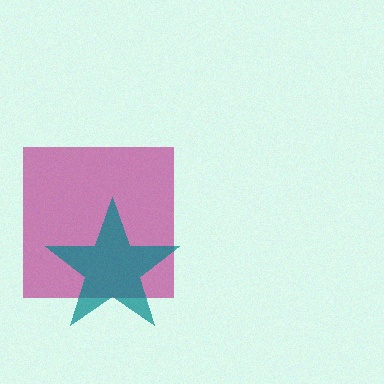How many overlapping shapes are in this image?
There are 2 overlapping shapes in the image.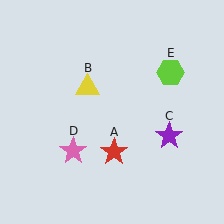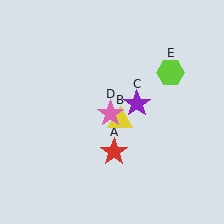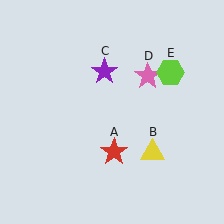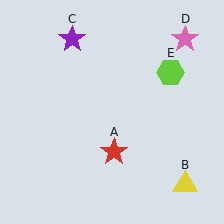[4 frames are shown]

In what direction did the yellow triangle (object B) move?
The yellow triangle (object B) moved down and to the right.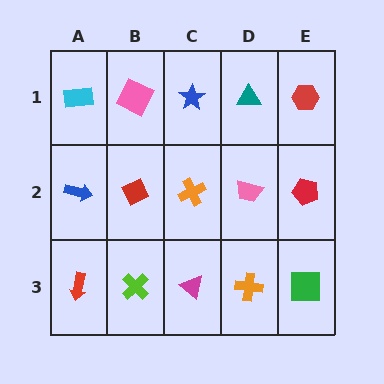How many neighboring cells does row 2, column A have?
3.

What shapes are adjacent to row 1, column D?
A pink trapezoid (row 2, column D), a blue star (row 1, column C), a red hexagon (row 1, column E).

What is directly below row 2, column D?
An orange cross.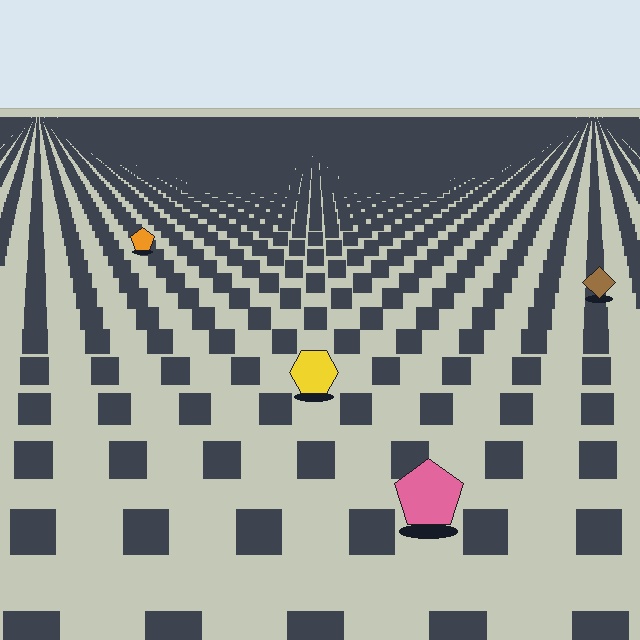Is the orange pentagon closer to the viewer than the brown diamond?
No. The brown diamond is closer — you can tell from the texture gradient: the ground texture is coarser near it.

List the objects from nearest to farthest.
From nearest to farthest: the pink pentagon, the yellow hexagon, the brown diamond, the orange pentagon.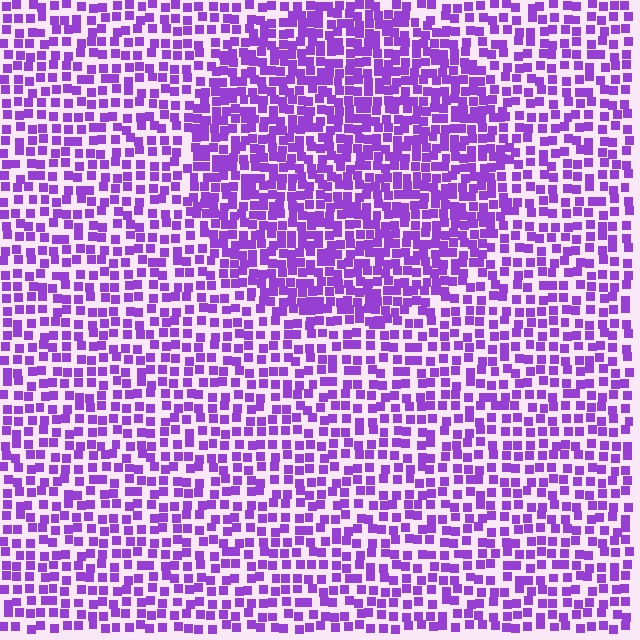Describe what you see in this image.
The image contains small purple elements arranged at two different densities. A circle-shaped region is visible where the elements are more densely packed than the surrounding area.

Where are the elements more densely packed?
The elements are more densely packed inside the circle boundary.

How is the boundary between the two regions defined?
The boundary is defined by a change in element density (approximately 1.6x ratio). All elements are the same color, size, and shape.